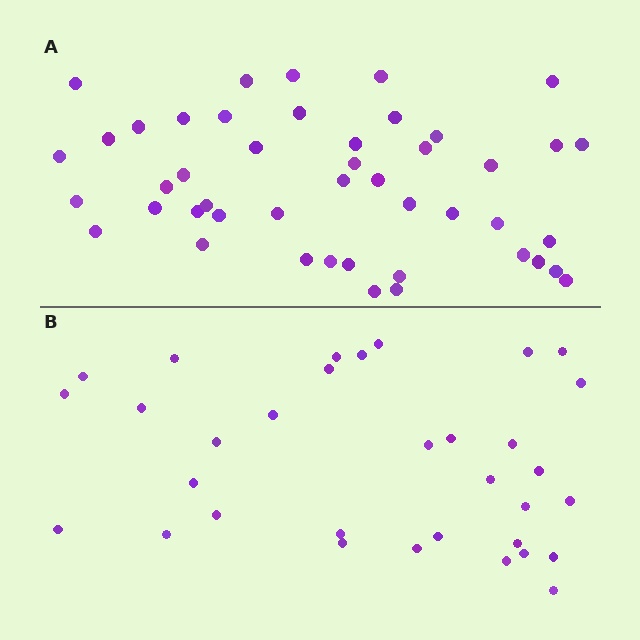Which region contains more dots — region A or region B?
Region A (the top region) has more dots.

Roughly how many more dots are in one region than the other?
Region A has approximately 15 more dots than region B.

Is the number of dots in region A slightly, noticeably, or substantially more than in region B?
Region A has noticeably more, but not dramatically so. The ratio is roughly 1.4 to 1.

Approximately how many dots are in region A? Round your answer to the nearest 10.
About 50 dots. (The exact count is 46, which rounds to 50.)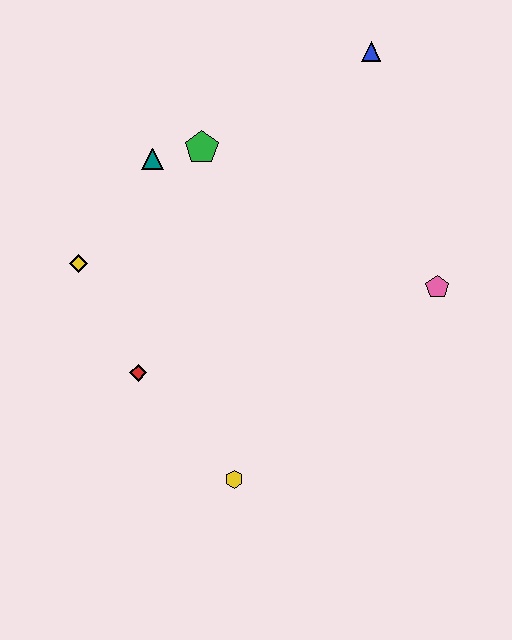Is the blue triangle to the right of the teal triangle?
Yes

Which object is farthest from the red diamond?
The blue triangle is farthest from the red diamond.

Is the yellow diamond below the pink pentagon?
No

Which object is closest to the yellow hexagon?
The red diamond is closest to the yellow hexagon.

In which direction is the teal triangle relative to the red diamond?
The teal triangle is above the red diamond.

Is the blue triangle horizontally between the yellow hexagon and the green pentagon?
No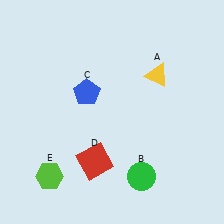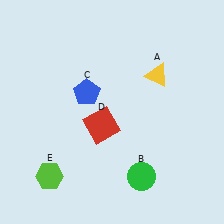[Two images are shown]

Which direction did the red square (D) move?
The red square (D) moved up.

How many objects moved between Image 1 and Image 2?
1 object moved between the two images.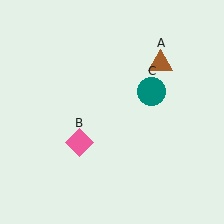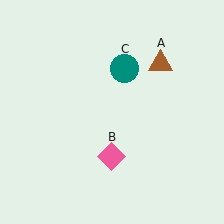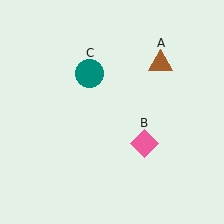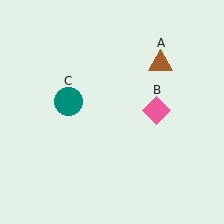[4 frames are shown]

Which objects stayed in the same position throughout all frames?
Brown triangle (object A) remained stationary.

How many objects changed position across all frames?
2 objects changed position: pink diamond (object B), teal circle (object C).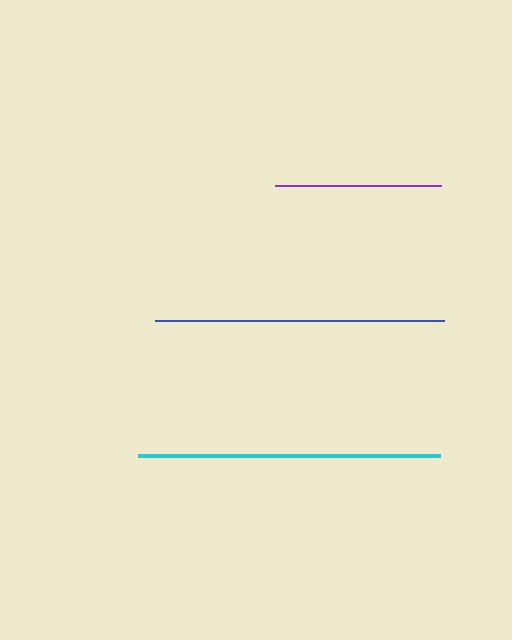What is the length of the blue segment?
The blue segment is approximately 289 pixels long.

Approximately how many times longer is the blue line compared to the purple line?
The blue line is approximately 1.7 times the length of the purple line.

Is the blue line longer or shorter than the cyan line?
The cyan line is longer than the blue line.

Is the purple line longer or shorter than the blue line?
The blue line is longer than the purple line.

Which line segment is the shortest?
The purple line is the shortest at approximately 167 pixels.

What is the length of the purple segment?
The purple segment is approximately 167 pixels long.